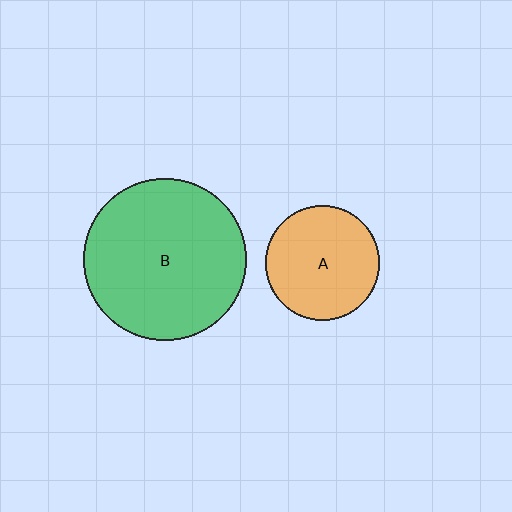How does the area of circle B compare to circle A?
Approximately 2.0 times.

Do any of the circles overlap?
No, none of the circles overlap.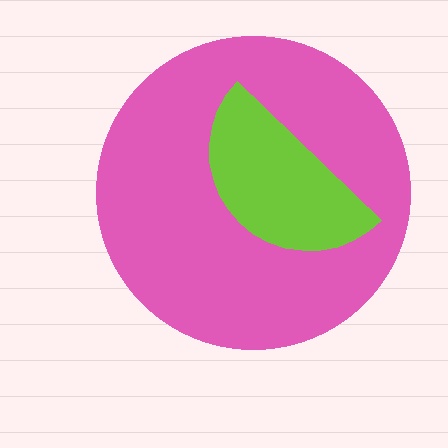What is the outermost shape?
The pink circle.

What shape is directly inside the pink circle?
The lime semicircle.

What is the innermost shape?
The lime semicircle.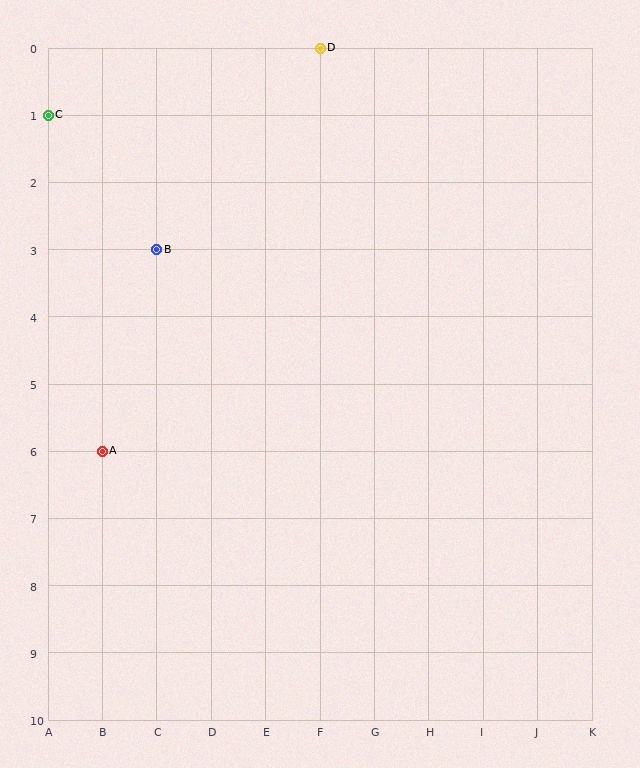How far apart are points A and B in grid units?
Points A and B are 1 column and 3 rows apart (about 3.2 grid units diagonally).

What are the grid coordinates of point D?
Point D is at grid coordinates (F, 0).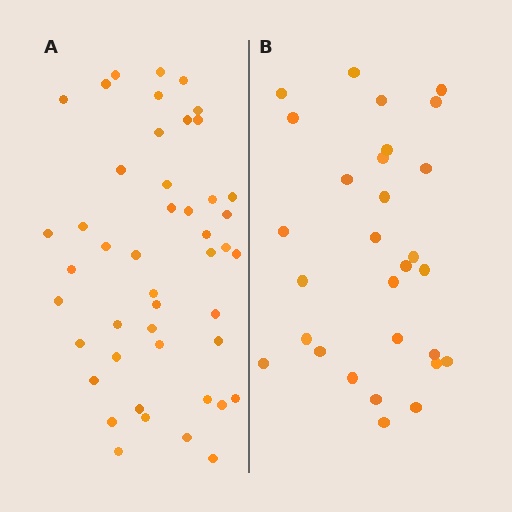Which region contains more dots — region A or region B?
Region A (the left region) has more dots.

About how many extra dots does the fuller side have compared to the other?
Region A has approximately 15 more dots than region B.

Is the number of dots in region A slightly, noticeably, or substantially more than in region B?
Region A has substantially more. The ratio is roughly 1.6 to 1.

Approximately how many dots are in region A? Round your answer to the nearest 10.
About 50 dots. (The exact count is 46, which rounds to 50.)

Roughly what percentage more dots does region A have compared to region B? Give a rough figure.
About 60% more.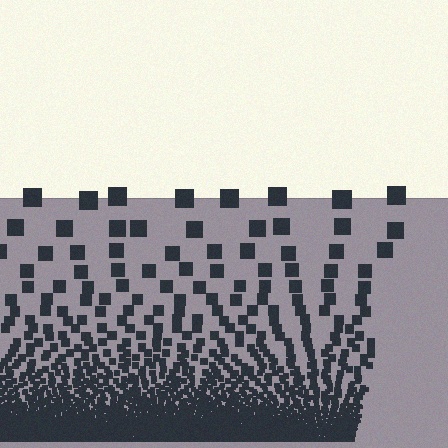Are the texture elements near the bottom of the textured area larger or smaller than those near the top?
Smaller. The gradient is inverted — elements near the bottom are smaller and denser.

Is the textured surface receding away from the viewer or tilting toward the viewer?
The surface appears to tilt toward the viewer. Texture elements get larger and sparser toward the top.